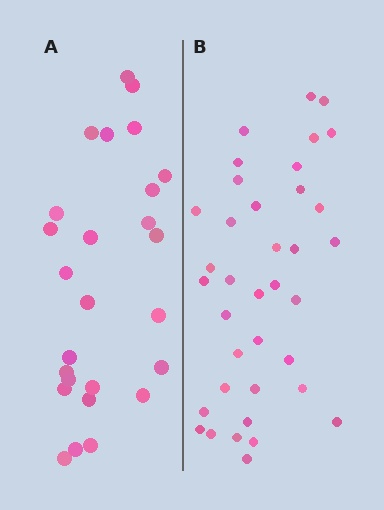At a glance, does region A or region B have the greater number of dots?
Region B (the right region) has more dots.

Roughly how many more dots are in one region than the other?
Region B has roughly 12 or so more dots than region A.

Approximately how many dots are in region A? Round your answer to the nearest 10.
About 30 dots. (The exact count is 26, which rounds to 30.)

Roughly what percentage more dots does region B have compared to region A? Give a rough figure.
About 40% more.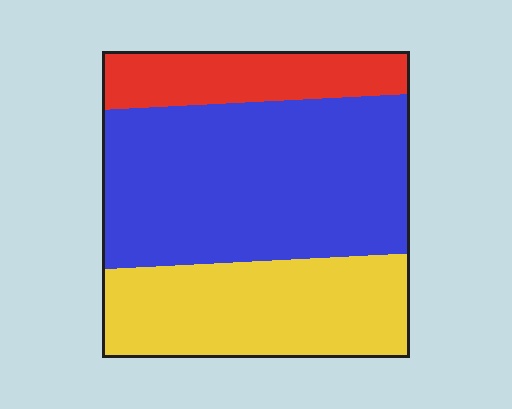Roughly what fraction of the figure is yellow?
Yellow takes up about one third (1/3) of the figure.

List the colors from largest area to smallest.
From largest to smallest: blue, yellow, red.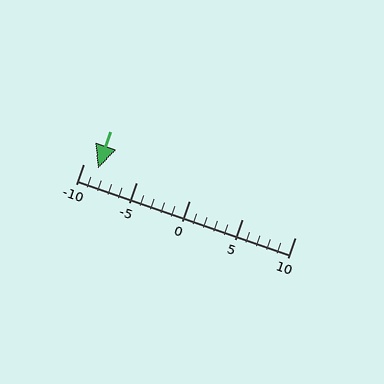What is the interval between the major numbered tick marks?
The major tick marks are spaced 5 units apart.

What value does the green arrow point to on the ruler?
The green arrow points to approximately -9.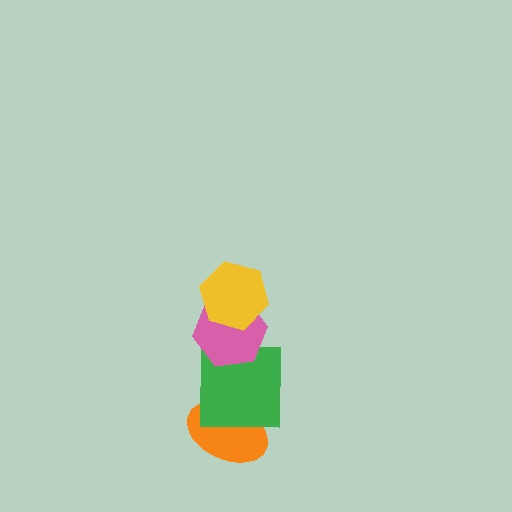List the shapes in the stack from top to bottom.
From top to bottom: the yellow hexagon, the pink hexagon, the green square, the orange ellipse.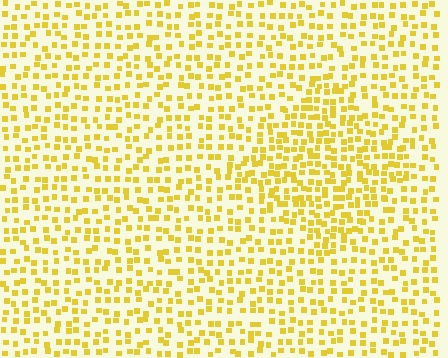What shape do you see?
I see a diamond.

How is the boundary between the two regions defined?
The boundary is defined by a change in element density (approximately 1.6x ratio). All elements are the same color, size, and shape.